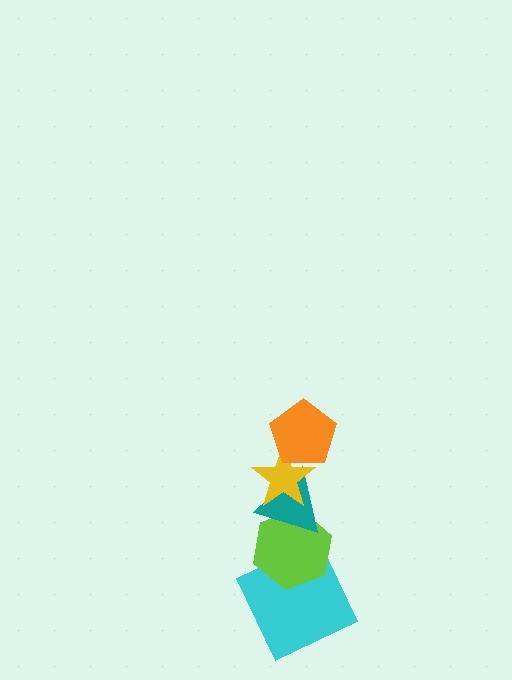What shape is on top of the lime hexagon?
The teal triangle is on top of the lime hexagon.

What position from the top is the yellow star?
The yellow star is 2nd from the top.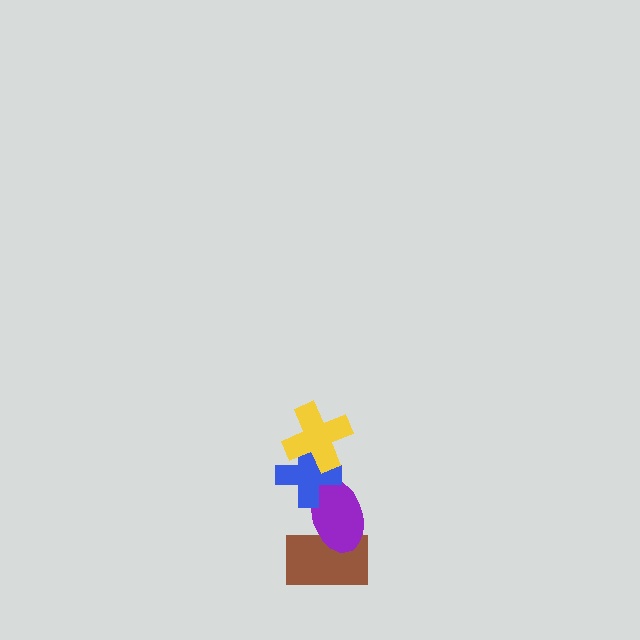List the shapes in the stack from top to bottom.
From top to bottom: the yellow cross, the blue cross, the purple ellipse, the brown rectangle.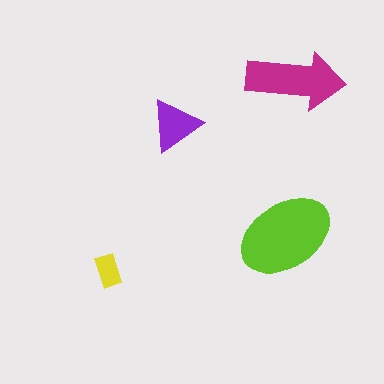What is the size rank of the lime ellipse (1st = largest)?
1st.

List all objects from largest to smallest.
The lime ellipse, the magenta arrow, the purple triangle, the yellow rectangle.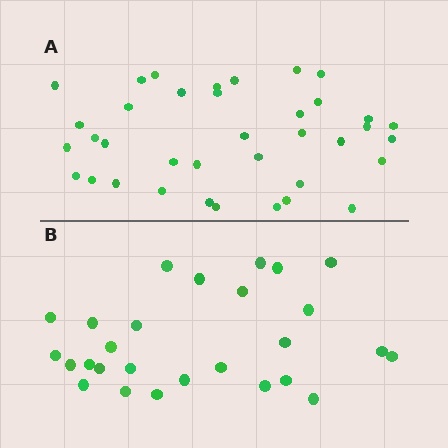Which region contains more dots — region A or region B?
Region A (the top region) has more dots.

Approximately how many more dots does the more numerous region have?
Region A has roughly 10 or so more dots than region B.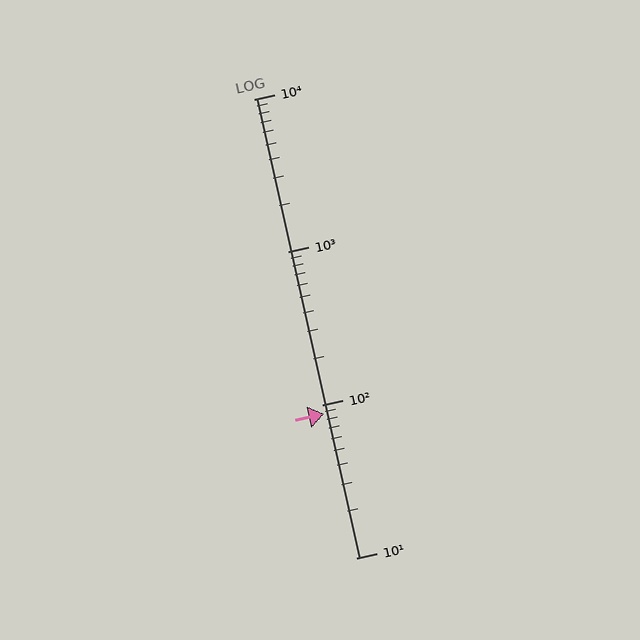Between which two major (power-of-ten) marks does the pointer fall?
The pointer is between 10 and 100.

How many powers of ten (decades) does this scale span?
The scale spans 3 decades, from 10 to 10000.